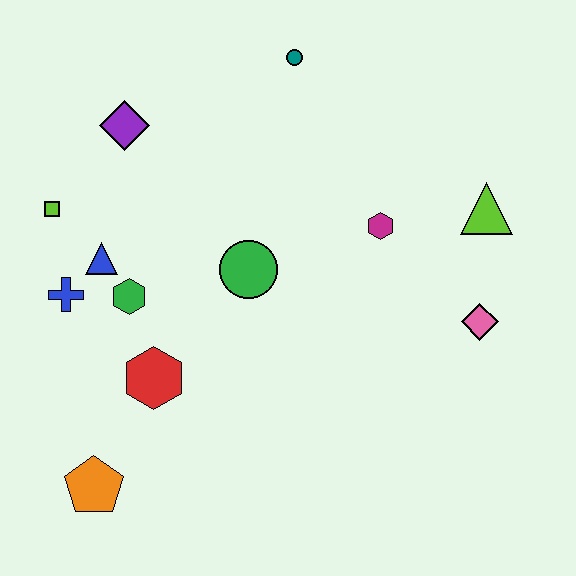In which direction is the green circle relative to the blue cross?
The green circle is to the right of the blue cross.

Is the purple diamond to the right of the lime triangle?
No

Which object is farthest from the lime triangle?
The orange pentagon is farthest from the lime triangle.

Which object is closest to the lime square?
The blue triangle is closest to the lime square.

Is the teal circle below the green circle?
No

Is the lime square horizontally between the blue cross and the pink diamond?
No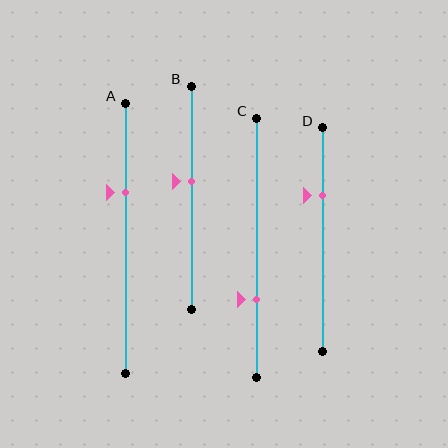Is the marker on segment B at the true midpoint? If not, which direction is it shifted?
No, the marker on segment B is shifted upward by about 7% of the segment length.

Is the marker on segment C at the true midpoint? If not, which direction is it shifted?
No, the marker on segment C is shifted downward by about 20% of the segment length.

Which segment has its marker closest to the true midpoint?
Segment B has its marker closest to the true midpoint.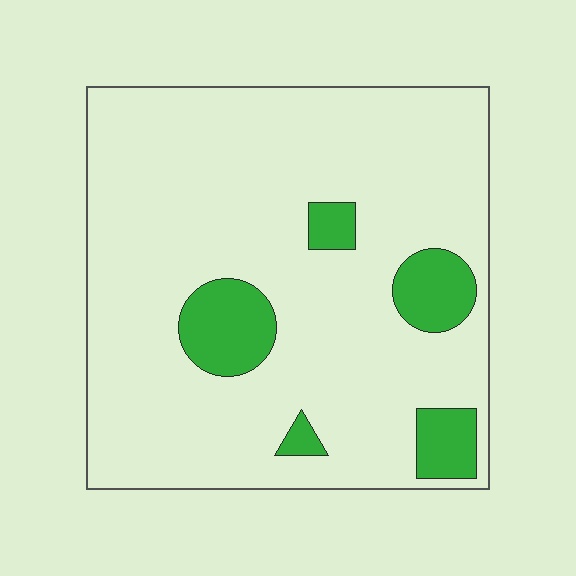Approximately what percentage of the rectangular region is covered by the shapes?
Approximately 15%.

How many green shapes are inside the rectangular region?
5.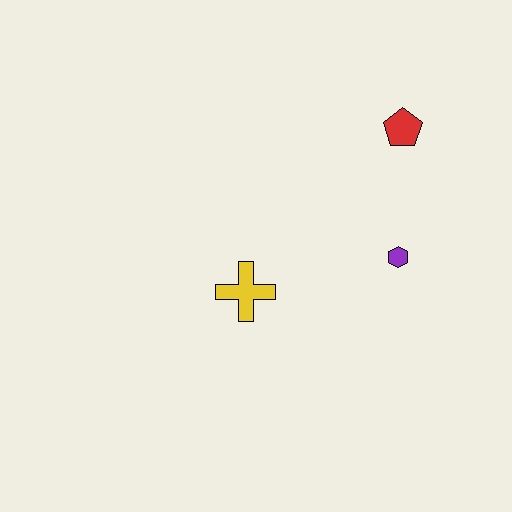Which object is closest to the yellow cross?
The purple hexagon is closest to the yellow cross.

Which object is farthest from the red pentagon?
The yellow cross is farthest from the red pentagon.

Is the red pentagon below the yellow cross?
No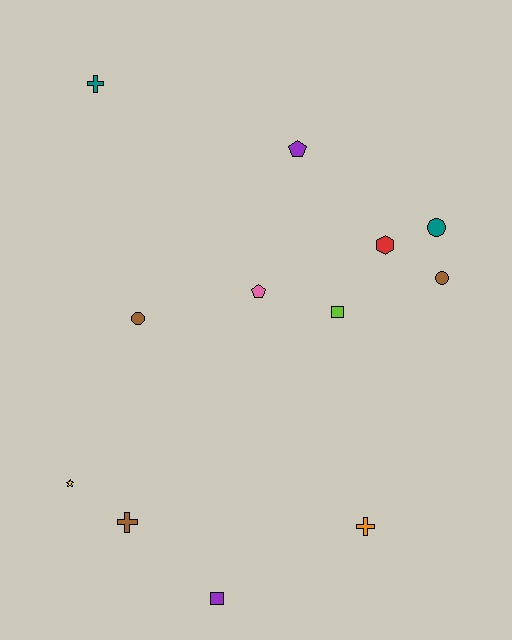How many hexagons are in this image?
There is 1 hexagon.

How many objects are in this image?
There are 12 objects.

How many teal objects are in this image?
There are 2 teal objects.